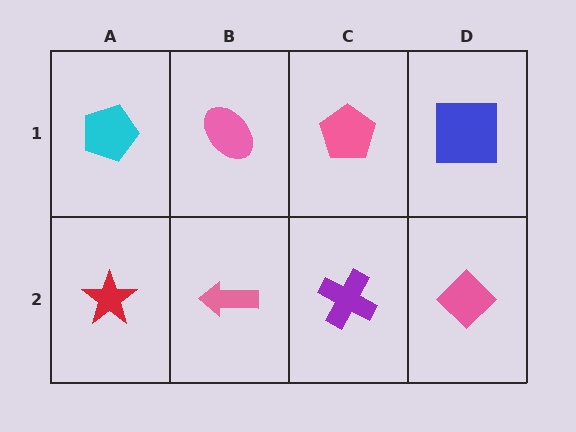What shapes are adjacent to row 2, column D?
A blue square (row 1, column D), a purple cross (row 2, column C).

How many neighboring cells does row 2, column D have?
2.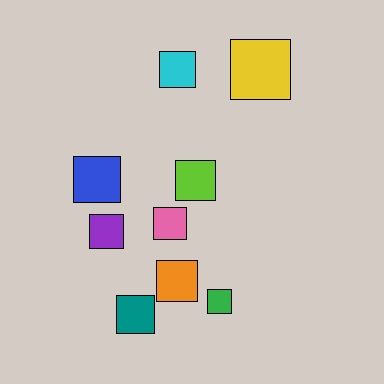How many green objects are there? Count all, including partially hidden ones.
There is 1 green object.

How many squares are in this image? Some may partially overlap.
There are 9 squares.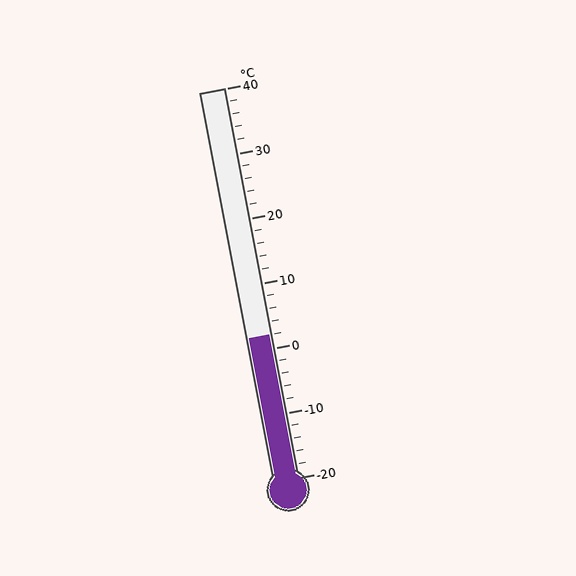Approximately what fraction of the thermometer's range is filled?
The thermometer is filled to approximately 35% of its range.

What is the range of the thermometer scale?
The thermometer scale ranges from -20°C to 40°C.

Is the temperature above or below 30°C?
The temperature is below 30°C.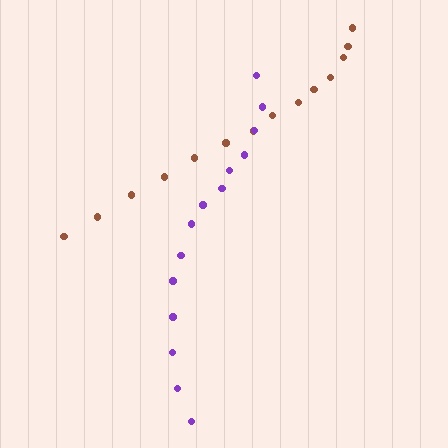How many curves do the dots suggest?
There are 2 distinct paths.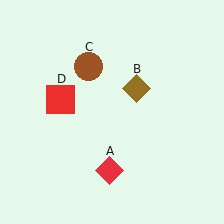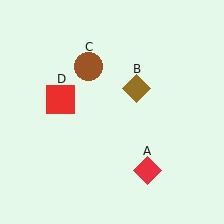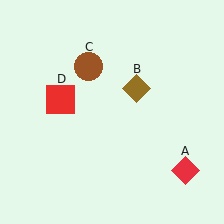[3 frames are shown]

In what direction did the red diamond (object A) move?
The red diamond (object A) moved right.